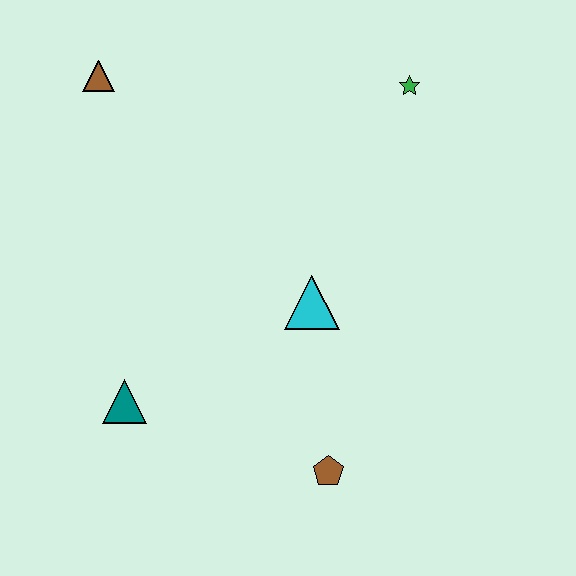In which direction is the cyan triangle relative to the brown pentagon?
The cyan triangle is above the brown pentagon.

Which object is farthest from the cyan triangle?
The brown triangle is farthest from the cyan triangle.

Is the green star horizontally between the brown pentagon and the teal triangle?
No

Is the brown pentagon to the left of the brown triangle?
No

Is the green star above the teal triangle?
Yes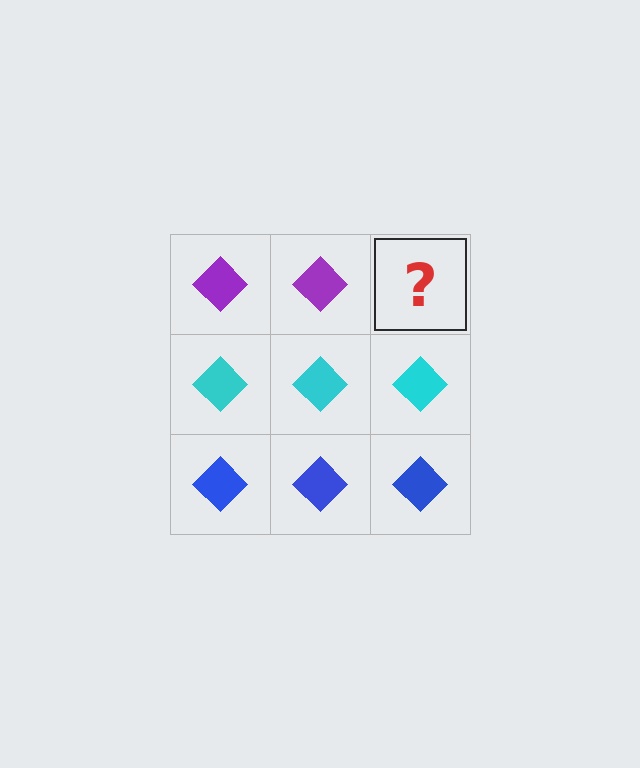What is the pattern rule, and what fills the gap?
The rule is that each row has a consistent color. The gap should be filled with a purple diamond.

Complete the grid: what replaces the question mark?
The question mark should be replaced with a purple diamond.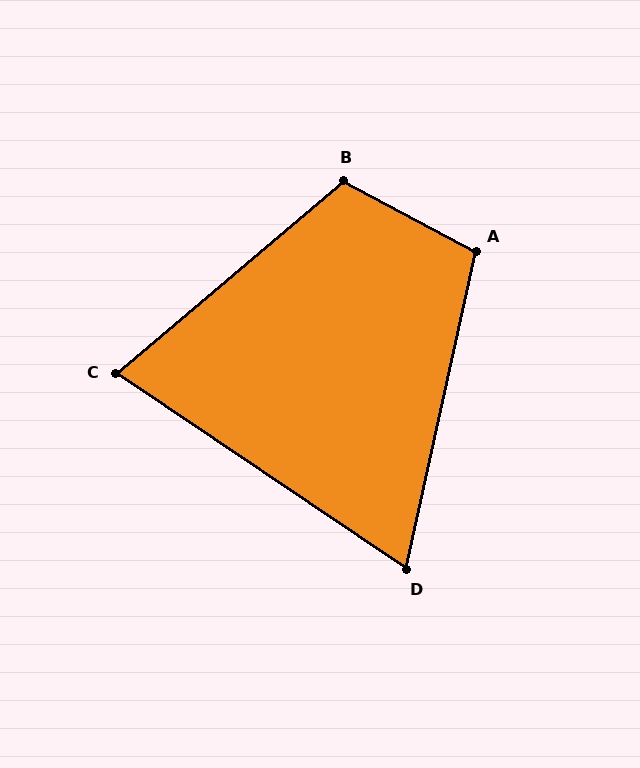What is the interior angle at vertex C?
Approximately 74 degrees (acute).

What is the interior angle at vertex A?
Approximately 106 degrees (obtuse).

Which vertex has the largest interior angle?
B, at approximately 112 degrees.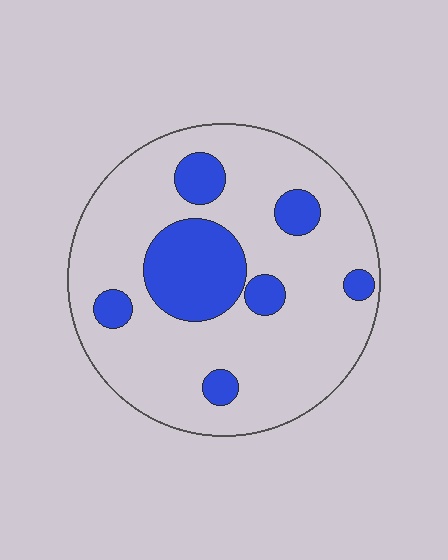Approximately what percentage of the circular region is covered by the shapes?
Approximately 20%.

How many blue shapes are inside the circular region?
7.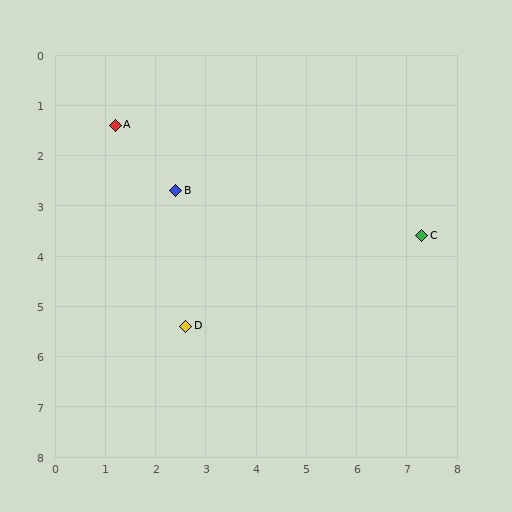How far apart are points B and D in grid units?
Points B and D are about 2.7 grid units apart.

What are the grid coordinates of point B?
Point B is at approximately (2.4, 2.7).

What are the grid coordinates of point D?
Point D is at approximately (2.6, 5.4).